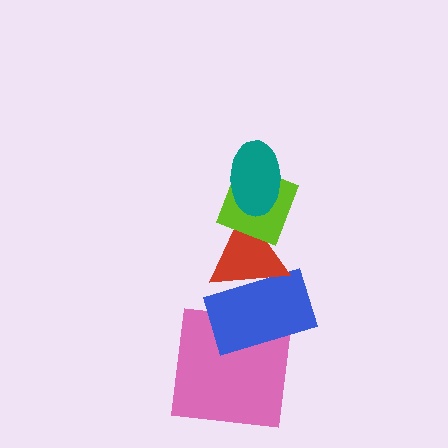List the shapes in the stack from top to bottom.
From top to bottom: the teal ellipse, the lime diamond, the red triangle, the blue rectangle, the pink square.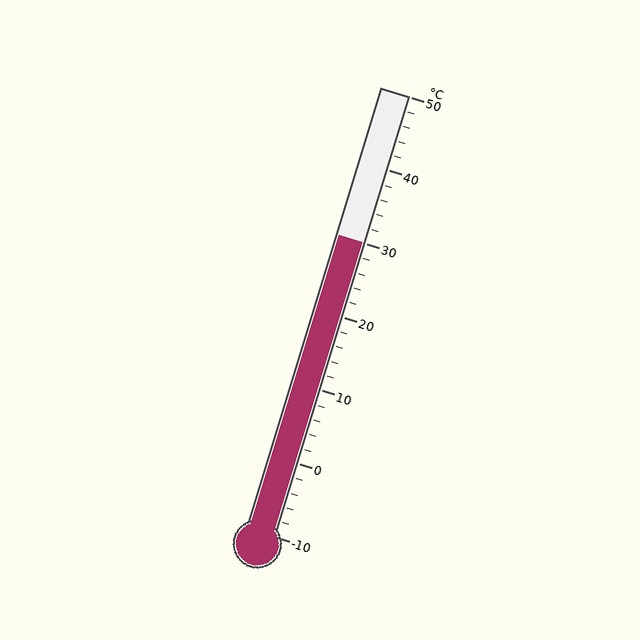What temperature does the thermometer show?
The thermometer shows approximately 30°C.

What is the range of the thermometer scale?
The thermometer scale ranges from -10°C to 50°C.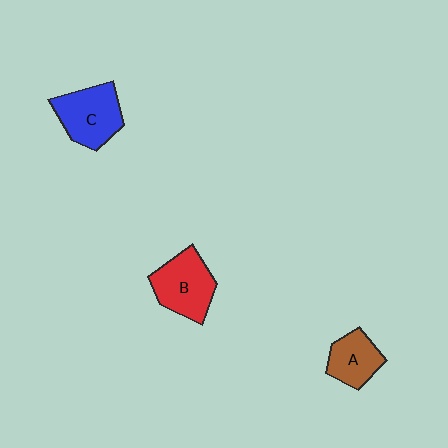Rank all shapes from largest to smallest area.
From largest to smallest: C (blue), B (red), A (brown).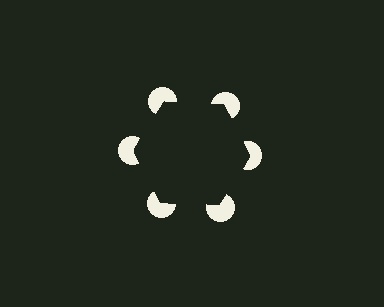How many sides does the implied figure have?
6 sides.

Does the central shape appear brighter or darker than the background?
It typically appears slightly darker than the background, even though no actual brightness change is drawn.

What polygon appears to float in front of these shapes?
An illusory hexagon — its edges are inferred from the aligned wedge cuts in the pac-man discs, not physically drawn.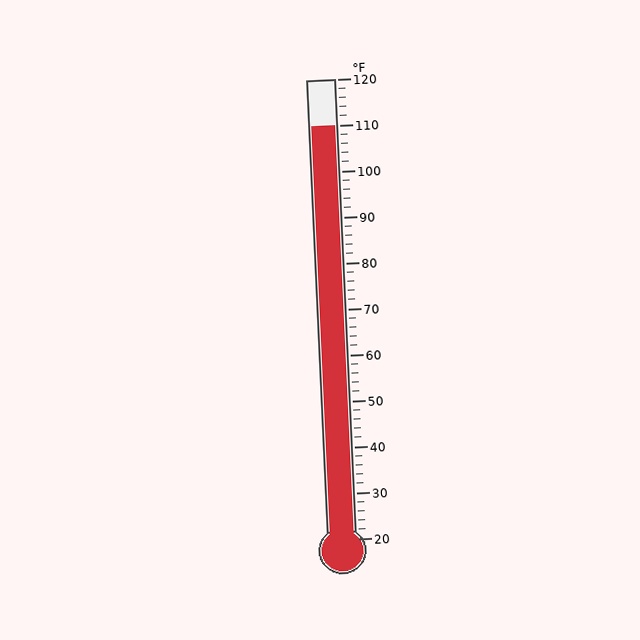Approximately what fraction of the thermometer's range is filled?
The thermometer is filled to approximately 90% of its range.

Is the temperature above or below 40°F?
The temperature is above 40°F.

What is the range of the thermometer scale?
The thermometer scale ranges from 20°F to 120°F.